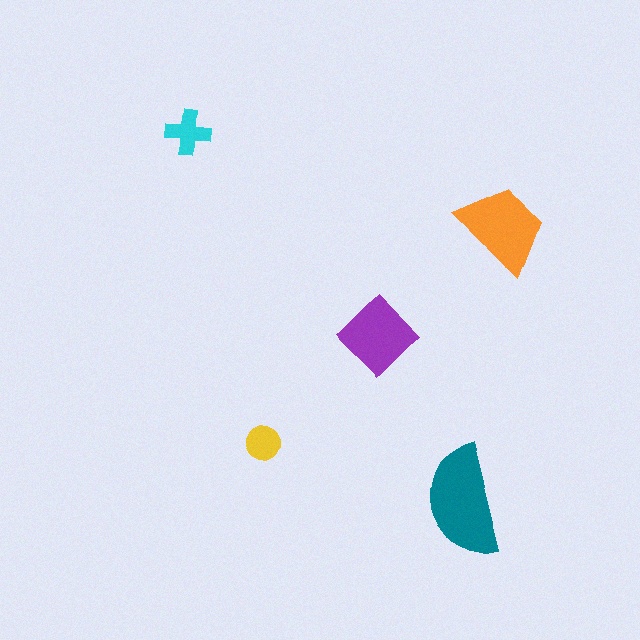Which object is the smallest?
The yellow circle.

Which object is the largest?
The teal semicircle.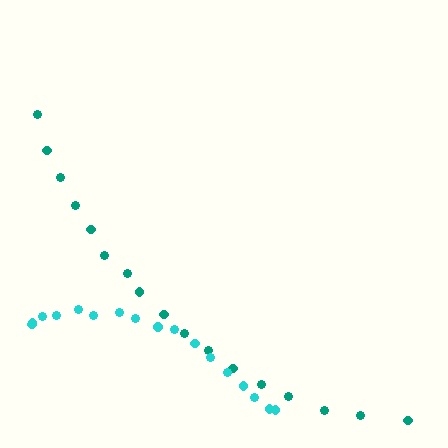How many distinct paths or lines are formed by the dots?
There are 2 distinct paths.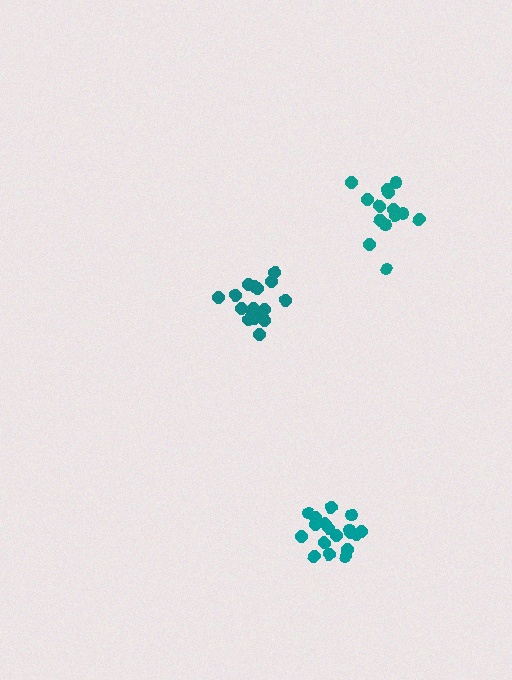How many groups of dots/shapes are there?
There are 3 groups.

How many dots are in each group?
Group 1: 15 dots, Group 2: 17 dots, Group 3: 18 dots (50 total).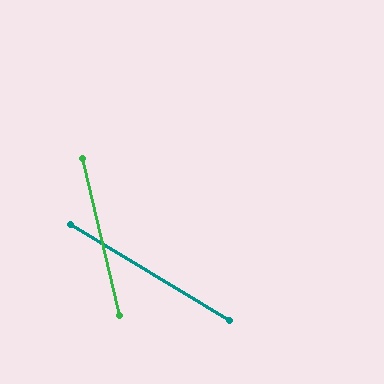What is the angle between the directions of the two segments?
Approximately 46 degrees.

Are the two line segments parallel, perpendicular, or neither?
Neither parallel nor perpendicular — they differ by about 46°.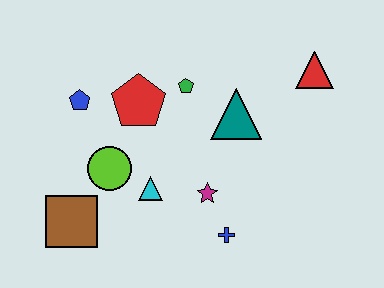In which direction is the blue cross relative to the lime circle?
The blue cross is to the right of the lime circle.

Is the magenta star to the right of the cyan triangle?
Yes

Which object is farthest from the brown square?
The red triangle is farthest from the brown square.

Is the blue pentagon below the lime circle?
No